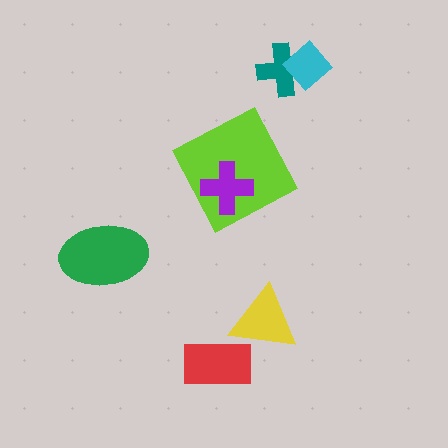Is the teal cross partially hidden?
Yes, it is partially covered by another shape.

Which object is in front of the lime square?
The purple cross is in front of the lime square.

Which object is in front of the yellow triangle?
The red rectangle is in front of the yellow triangle.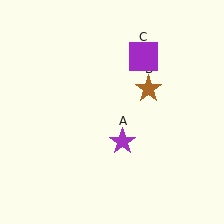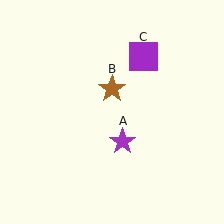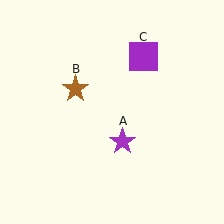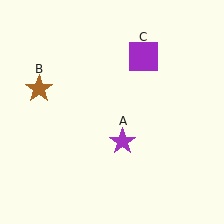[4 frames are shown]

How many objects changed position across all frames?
1 object changed position: brown star (object B).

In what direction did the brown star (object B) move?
The brown star (object B) moved left.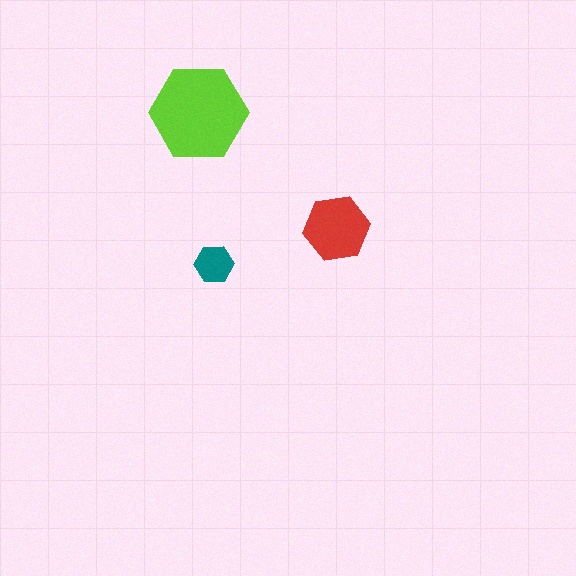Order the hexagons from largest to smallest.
the lime one, the red one, the teal one.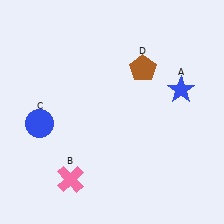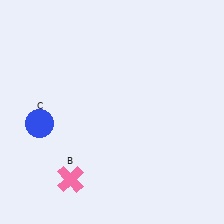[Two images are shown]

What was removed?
The blue star (A), the brown pentagon (D) were removed in Image 2.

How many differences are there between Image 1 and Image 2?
There are 2 differences between the two images.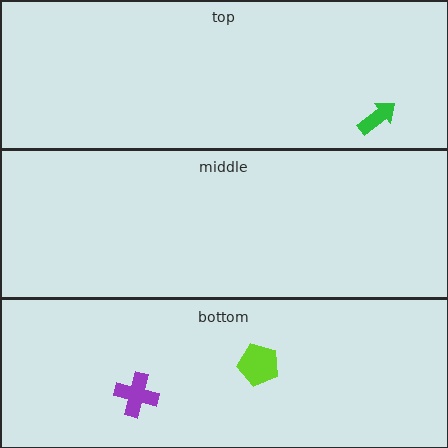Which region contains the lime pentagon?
The bottom region.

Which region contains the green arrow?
The top region.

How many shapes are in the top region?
1.